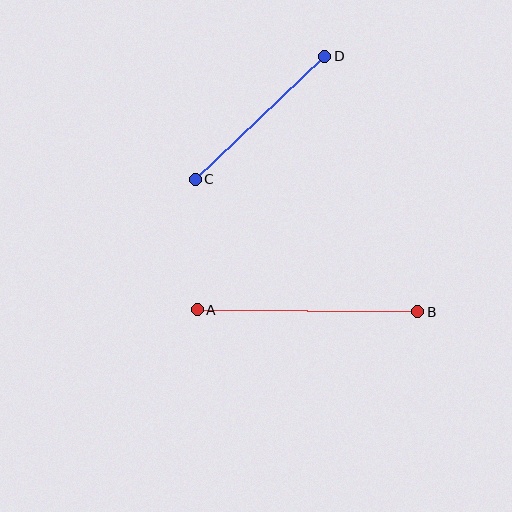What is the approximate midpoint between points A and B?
The midpoint is at approximately (308, 311) pixels.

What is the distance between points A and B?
The distance is approximately 220 pixels.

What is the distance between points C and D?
The distance is approximately 178 pixels.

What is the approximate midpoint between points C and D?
The midpoint is at approximately (260, 118) pixels.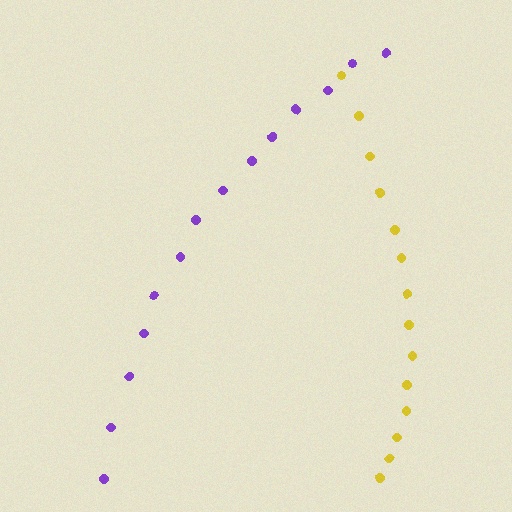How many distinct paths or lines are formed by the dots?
There are 2 distinct paths.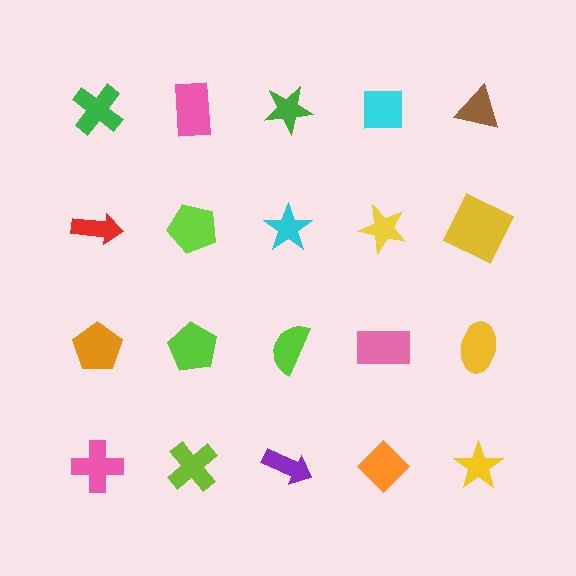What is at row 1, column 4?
A cyan square.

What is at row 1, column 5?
A brown triangle.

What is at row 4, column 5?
A yellow star.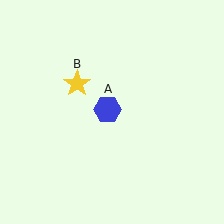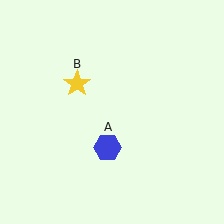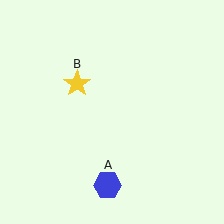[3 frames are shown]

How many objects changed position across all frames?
1 object changed position: blue hexagon (object A).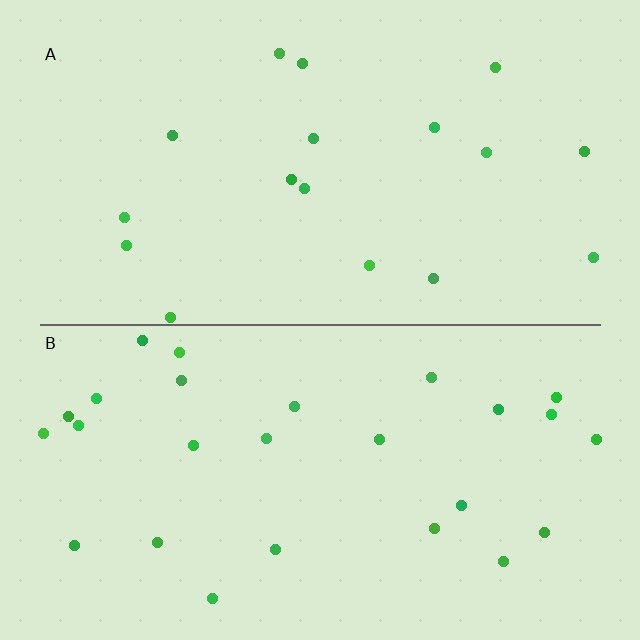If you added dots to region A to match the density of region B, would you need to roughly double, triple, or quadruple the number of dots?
Approximately double.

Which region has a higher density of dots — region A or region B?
B (the bottom).